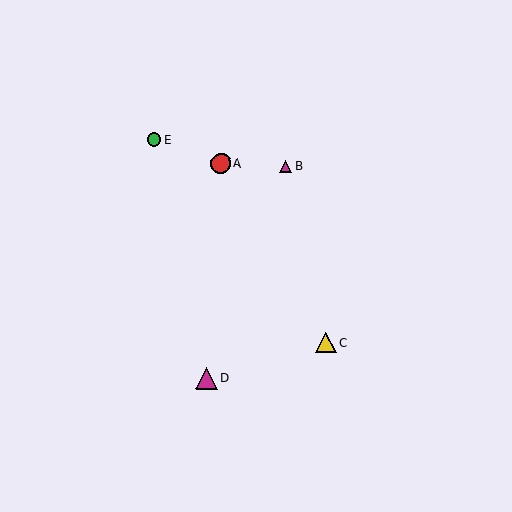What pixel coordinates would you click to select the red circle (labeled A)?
Click at (221, 163) to select the red circle A.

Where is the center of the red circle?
The center of the red circle is at (221, 163).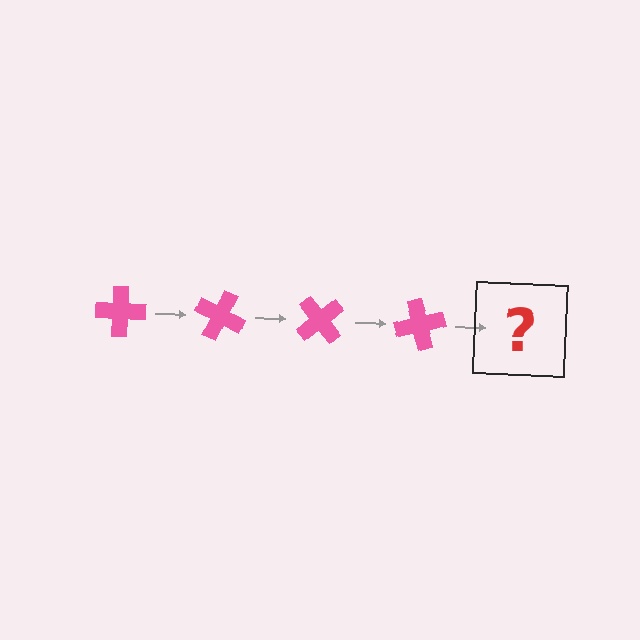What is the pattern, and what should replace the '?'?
The pattern is that the cross rotates 25 degrees each step. The '?' should be a pink cross rotated 100 degrees.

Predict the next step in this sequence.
The next step is a pink cross rotated 100 degrees.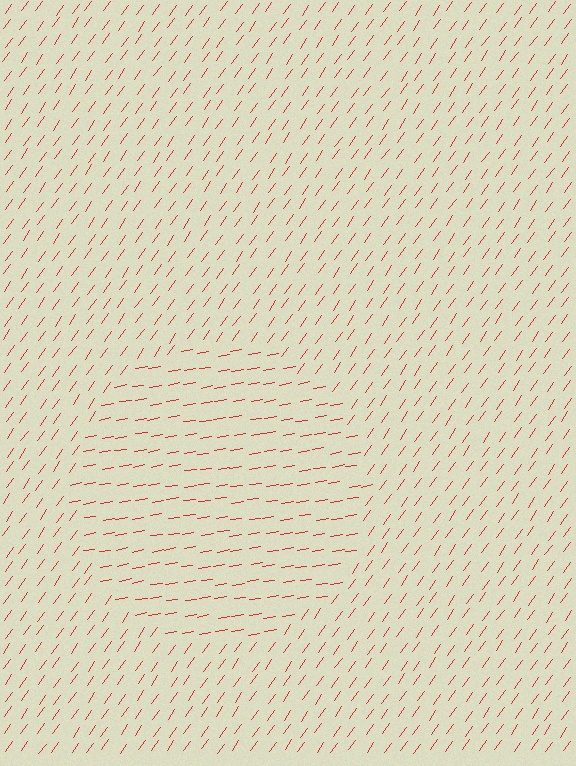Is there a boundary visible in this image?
Yes, there is a texture boundary formed by a change in line orientation.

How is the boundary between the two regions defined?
The boundary is defined purely by a change in line orientation (approximately 45 degrees difference). All lines are the same color and thickness.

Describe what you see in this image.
The image is filled with small red line segments. A circle region in the image has lines oriented differently from the surrounding lines, creating a visible texture boundary.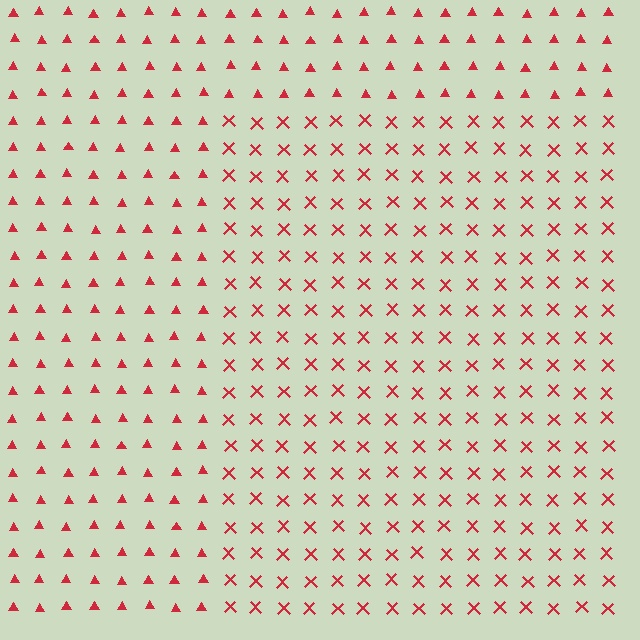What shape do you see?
I see a rectangle.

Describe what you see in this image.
The image is filled with small red elements arranged in a uniform grid. A rectangle-shaped region contains X marks, while the surrounding area contains triangles. The boundary is defined purely by the change in element shape.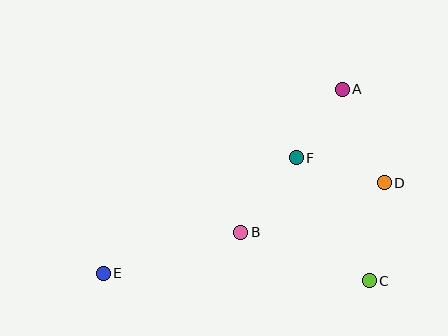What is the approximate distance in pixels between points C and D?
The distance between C and D is approximately 99 pixels.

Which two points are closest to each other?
Points A and F are closest to each other.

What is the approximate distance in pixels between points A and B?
The distance between A and B is approximately 175 pixels.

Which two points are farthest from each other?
Points A and E are farthest from each other.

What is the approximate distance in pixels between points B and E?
The distance between B and E is approximately 143 pixels.